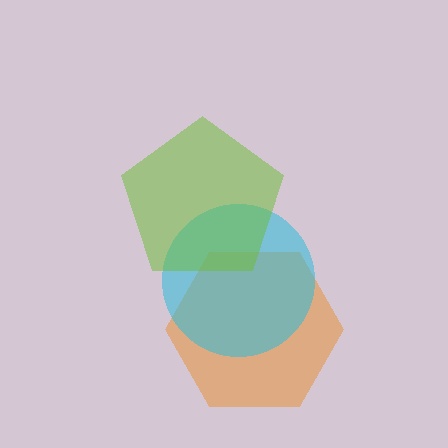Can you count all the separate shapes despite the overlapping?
Yes, there are 3 separate shapes.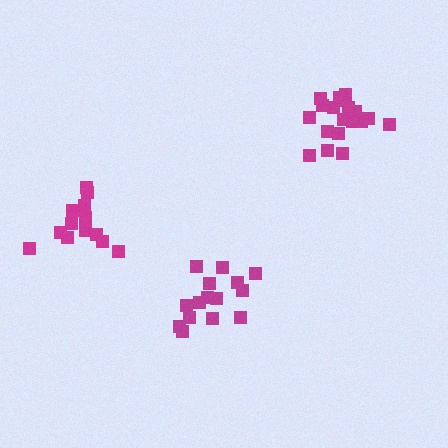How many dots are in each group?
Group 1: 15 dots, Group 2: 19 dots, Group 3: 13 dots (47 total).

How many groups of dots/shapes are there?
There are 3 groups.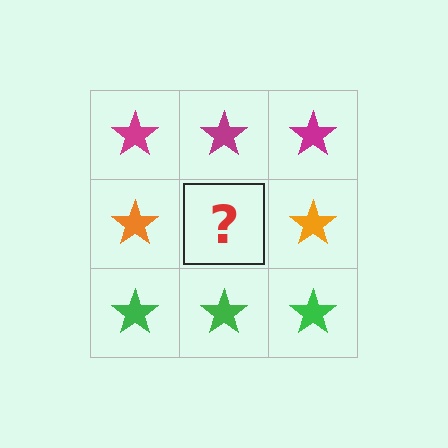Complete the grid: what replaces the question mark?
The question mark should be replaced with an orange star.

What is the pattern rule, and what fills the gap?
The rule is that each row has a consistent color. The gap should be filled with an orange star.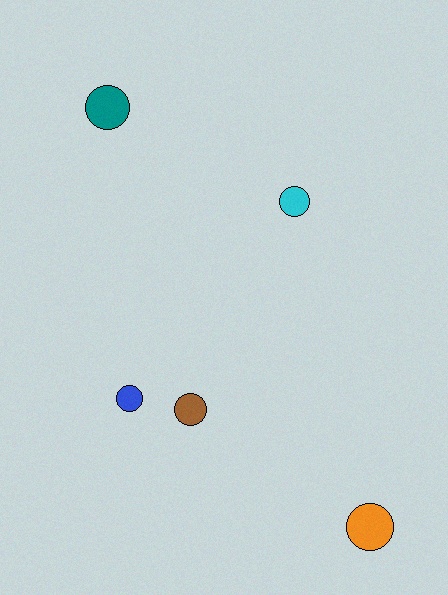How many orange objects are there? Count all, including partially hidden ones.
There is 1 orange object.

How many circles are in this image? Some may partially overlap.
There are 5 circles.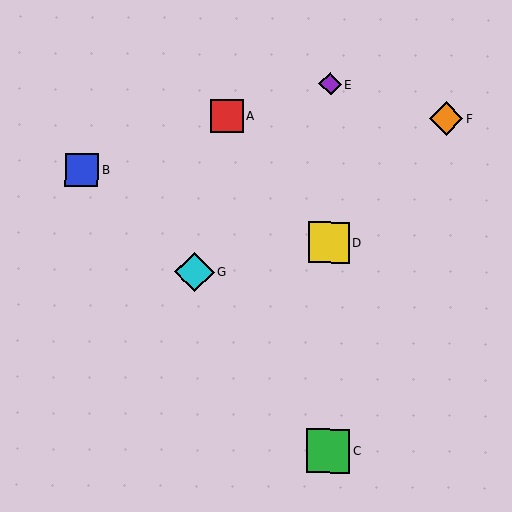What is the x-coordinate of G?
Object G is at x≈195.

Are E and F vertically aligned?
No, E is at x≈330 and F is at x≈446.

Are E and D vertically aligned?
Yes, both are at x≈330.